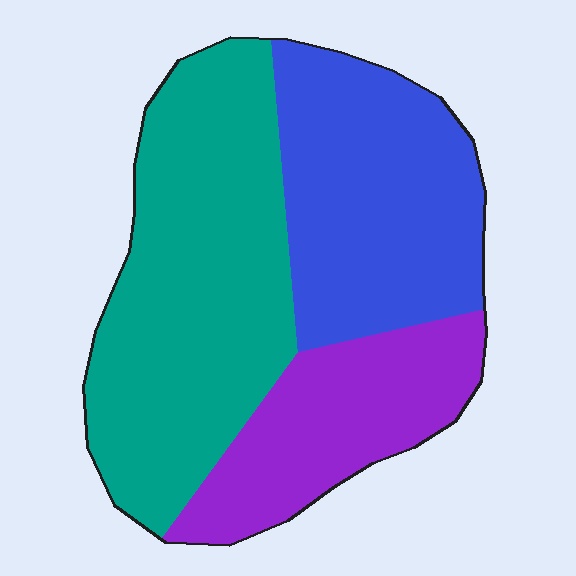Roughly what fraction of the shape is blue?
Blue covers around 30% of the shape.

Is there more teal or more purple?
Teal.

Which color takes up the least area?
Purple, at roughly 25%.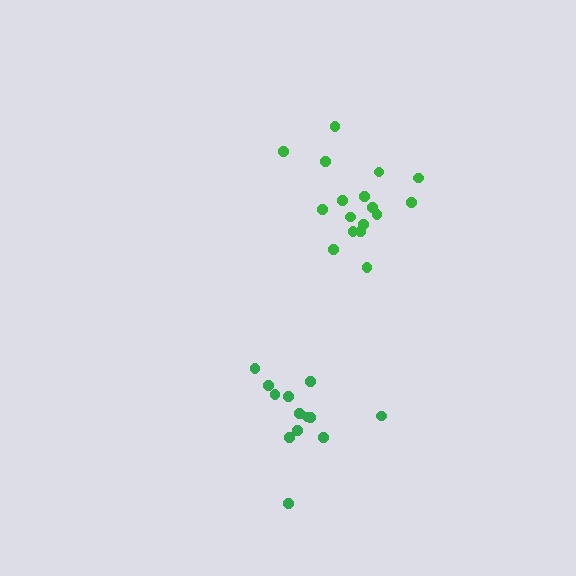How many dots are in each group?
Group 1: 13 dots, Group 2: 17 dots (30 total).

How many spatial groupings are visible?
There are 2 spatial groupings.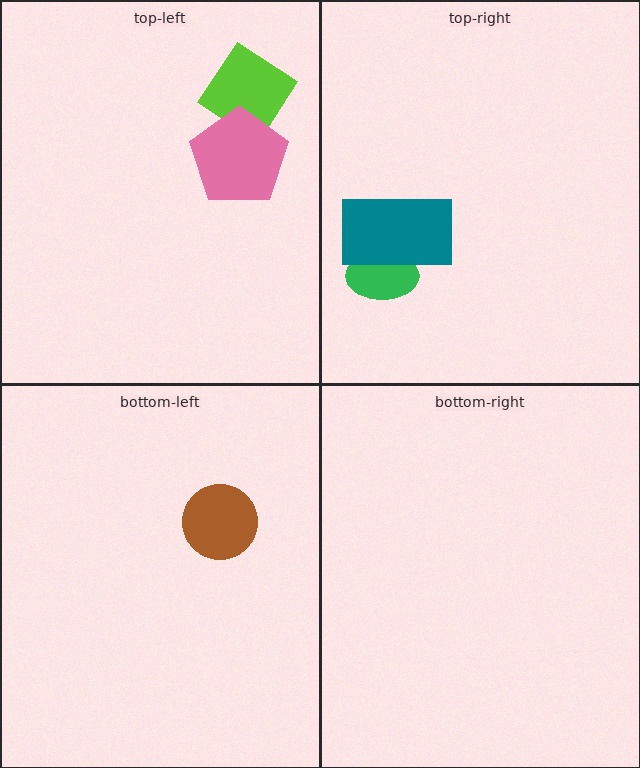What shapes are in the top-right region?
The green ellipse, the teal rectangle.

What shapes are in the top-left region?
The lime diamond, the pink pentagon.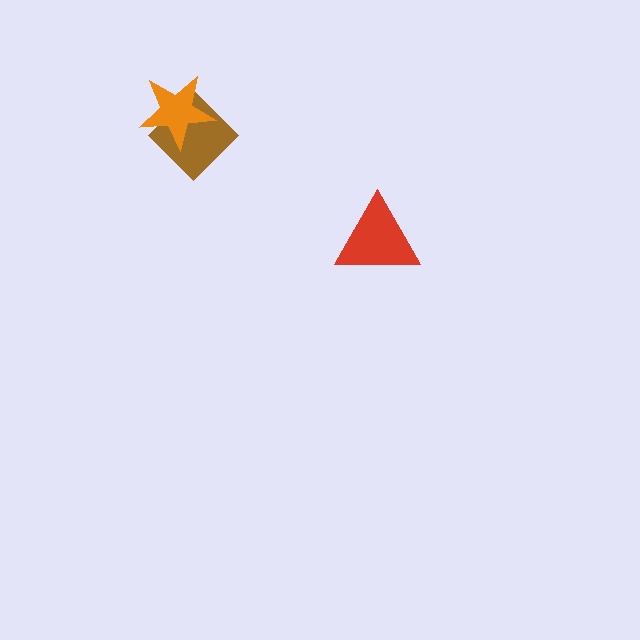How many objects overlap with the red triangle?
0 objects overlap with the red triangle.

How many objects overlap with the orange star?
1 object overlaps with the orange star.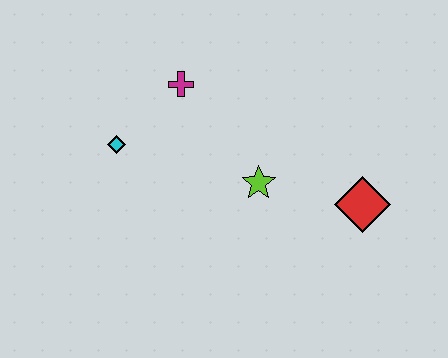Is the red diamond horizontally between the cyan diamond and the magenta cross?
No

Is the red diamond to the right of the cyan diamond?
Yes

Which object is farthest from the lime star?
The cyan diamond is farthest from the lime star.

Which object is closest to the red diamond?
The lime star is closest to the red diamond.